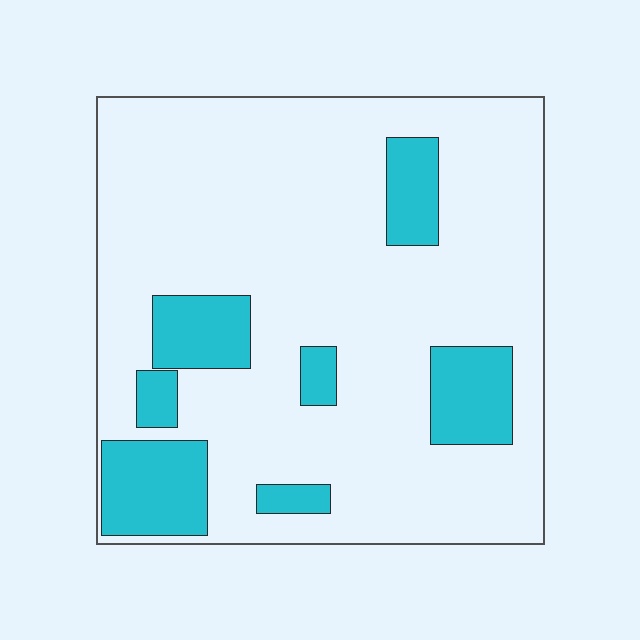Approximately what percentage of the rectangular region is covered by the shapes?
Approximately 20%.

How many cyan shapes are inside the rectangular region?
7.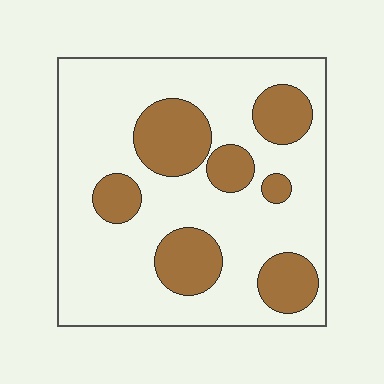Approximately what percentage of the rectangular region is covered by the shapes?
Approximately 25%.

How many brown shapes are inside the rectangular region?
7.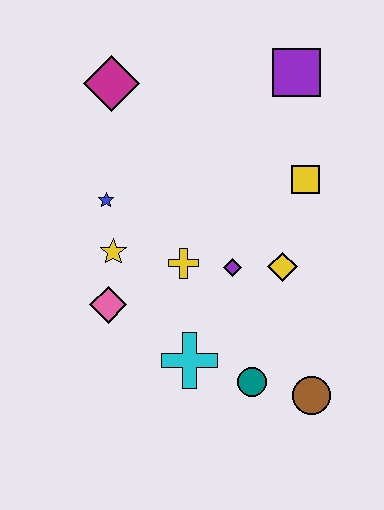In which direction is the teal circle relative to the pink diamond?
The teal circle is to the right of the pink diamond.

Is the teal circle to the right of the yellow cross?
Yes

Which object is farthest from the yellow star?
The purple square is farthest from the yellow star.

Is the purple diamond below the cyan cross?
No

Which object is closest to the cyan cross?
The teal circle is closest to the cyan cross.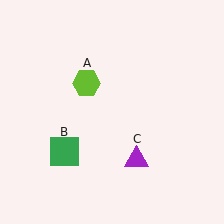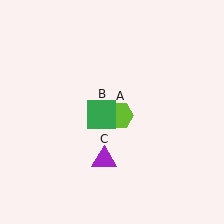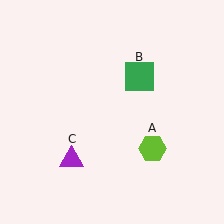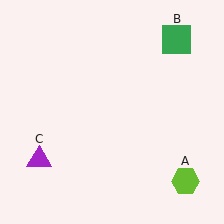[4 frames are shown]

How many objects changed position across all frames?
3 objects changed position: lime hexagon (object A), green square (object B), purple triangle (object C).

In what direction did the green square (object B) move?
The green square (object B) moved up and to the right.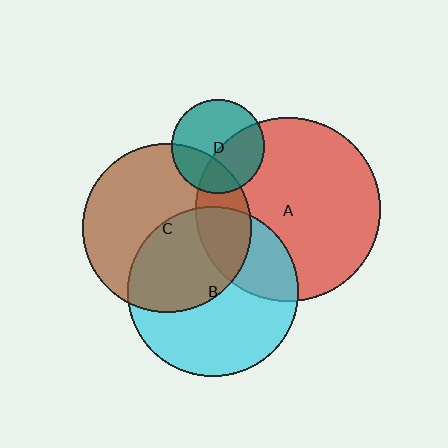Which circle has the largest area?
Circle A (red).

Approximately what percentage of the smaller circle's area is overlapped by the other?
Approximately 45%.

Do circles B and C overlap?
Yes.